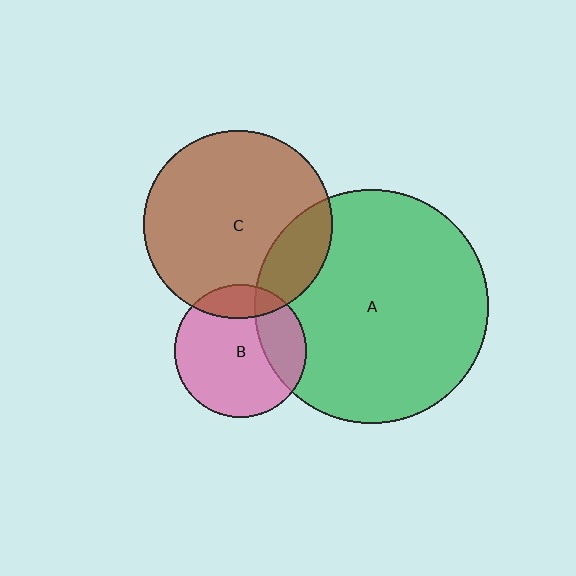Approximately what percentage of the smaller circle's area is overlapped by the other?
Approximately 25%.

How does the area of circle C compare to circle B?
Approximately 2.0 times.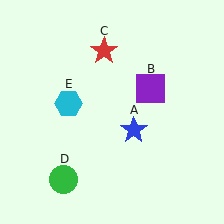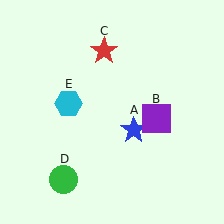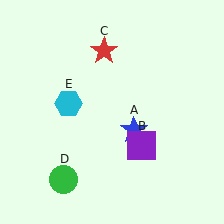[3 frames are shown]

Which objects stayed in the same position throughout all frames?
Blue star (object A) and red star (object C) and green circle (object D) and cyan hexagon (object E) remained stationary.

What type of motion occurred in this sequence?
The purple square (object B) rotated clockwise around the center of the scene.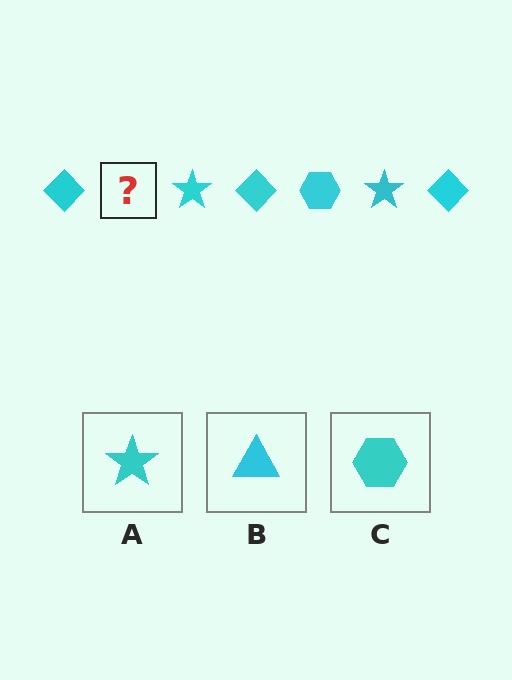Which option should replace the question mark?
Option C.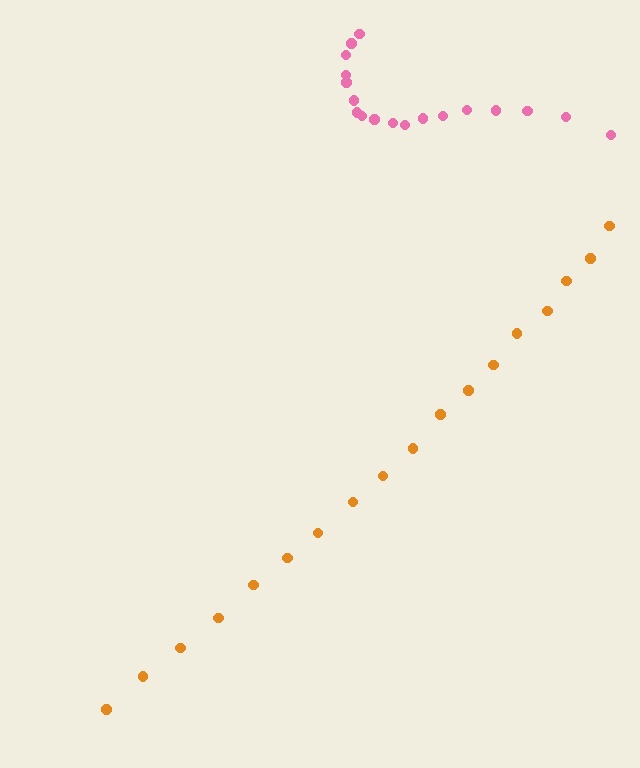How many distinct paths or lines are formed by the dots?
There are 2 distinct paths.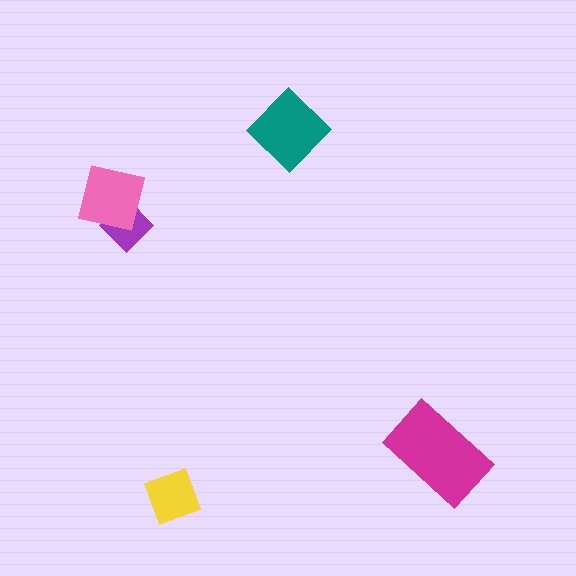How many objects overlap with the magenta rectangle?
0 objects overlap with the magenta rectangle.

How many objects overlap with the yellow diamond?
0 objects overlap with the yellow diamond.